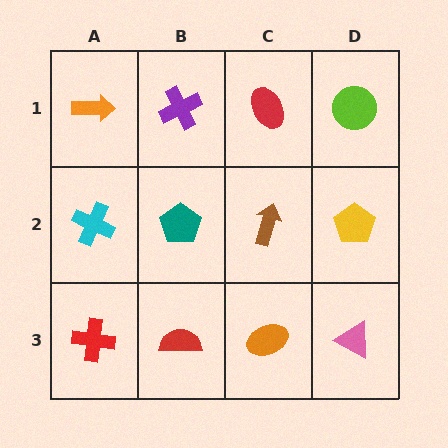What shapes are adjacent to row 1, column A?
A cyan cross (row 2, column A), a purple cross (row 1, column B).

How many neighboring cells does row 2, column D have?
3.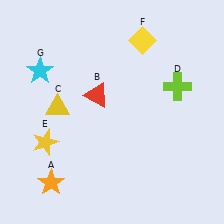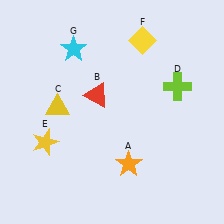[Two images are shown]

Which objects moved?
The objects that moved are: the orange star (A), the cyan star (G).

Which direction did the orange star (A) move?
The orange star (A) moved right.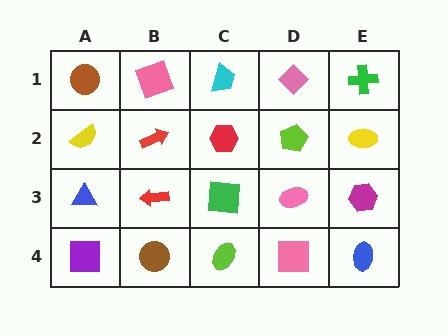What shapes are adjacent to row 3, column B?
A red arrow (row 2, column B), a brown circle (row 4, column B), a blue triangle (row 3, column A), a green square (row 3, column C).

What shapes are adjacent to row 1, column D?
A lime pentagon (row 2, column D), a cyan trapezoid (row 1, column C), a green cross (row 1, column E).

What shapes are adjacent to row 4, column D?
A pink ellipse (row 3, column D), a lime ellipse (row 4, column C), a blue ellipse (row 4, column E).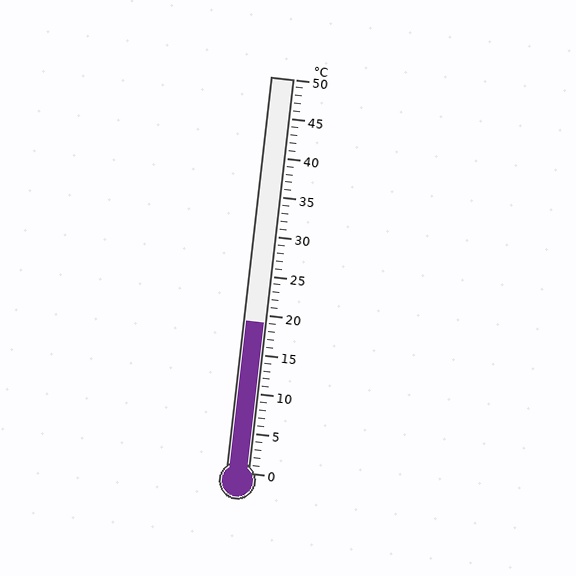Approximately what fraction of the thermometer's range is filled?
The thermometer is filled to approximately 40% of its range.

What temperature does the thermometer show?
The thermometer shows approximately 19°C.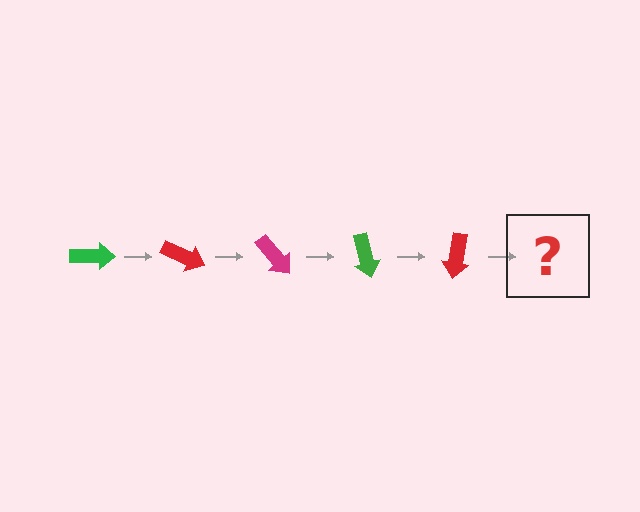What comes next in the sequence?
The next element should be a magenta arrow, rotated 125 degrees from the start.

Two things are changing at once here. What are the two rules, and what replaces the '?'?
The two rules are that it rotates 25 degrees each step and the color cycles through green, red, and magenta. The '?' should be a magenta arrow, rotated 125 degrees from the start.